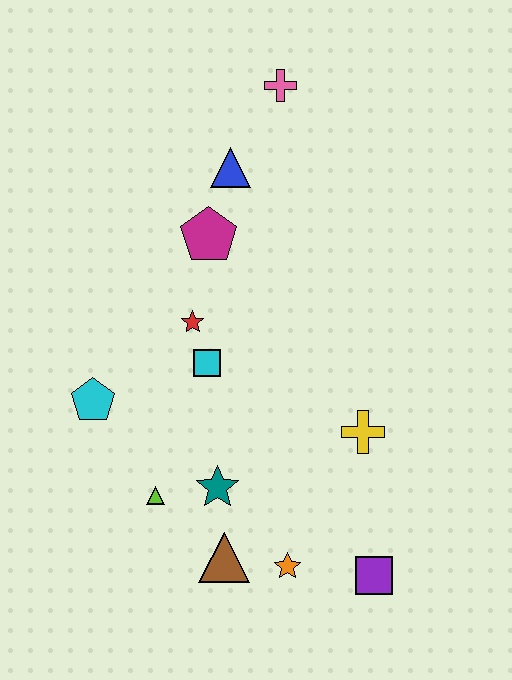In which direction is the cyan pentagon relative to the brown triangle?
The cyan pentagon is above the brown triangle.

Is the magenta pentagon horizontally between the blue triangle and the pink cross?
No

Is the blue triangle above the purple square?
Yes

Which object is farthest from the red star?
The purple square is farthest from the red star.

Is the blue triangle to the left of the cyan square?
No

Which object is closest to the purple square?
The orange star is closest to the purple square.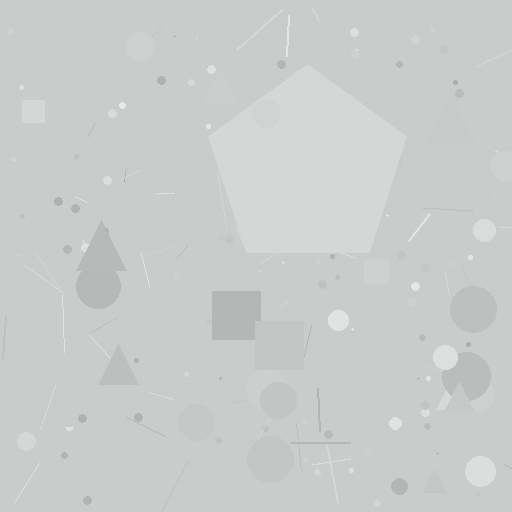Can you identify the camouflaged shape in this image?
The camouflaged shape is a pentagon.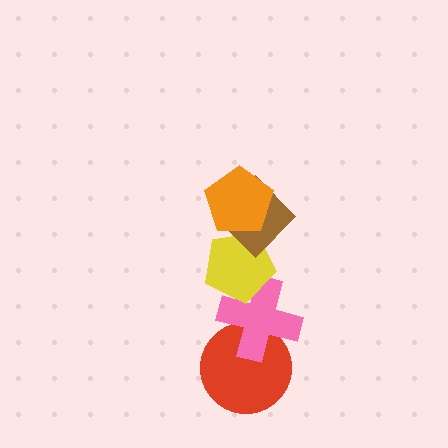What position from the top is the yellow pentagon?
The yellow pentagon is 3rd from the top.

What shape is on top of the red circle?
The pink cross is on top of the red circle.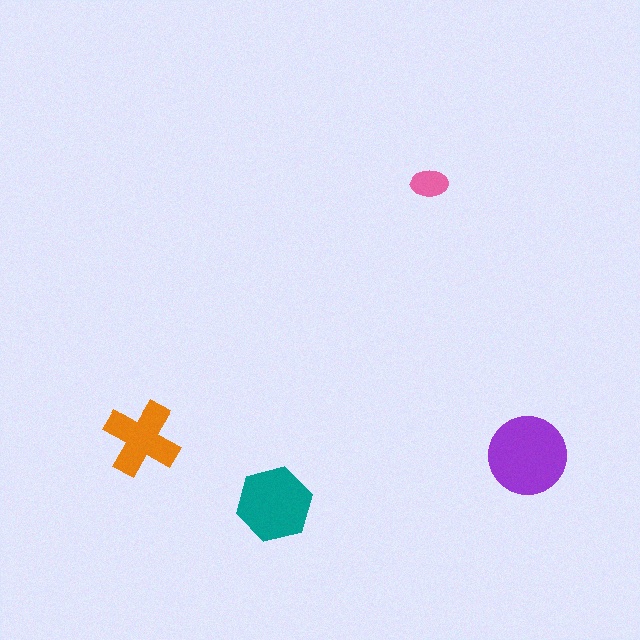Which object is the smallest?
The pink ellipse.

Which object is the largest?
The purple circle.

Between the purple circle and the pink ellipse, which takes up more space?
The purple circle.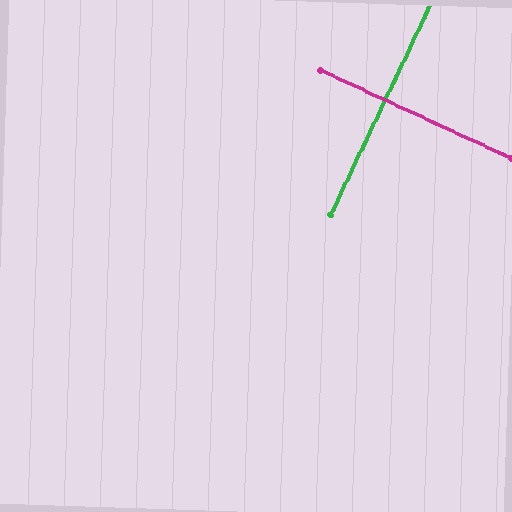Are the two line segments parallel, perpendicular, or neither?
Perpendicular — they meet at approximately 89°.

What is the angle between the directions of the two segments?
Approximately 89 degrees.